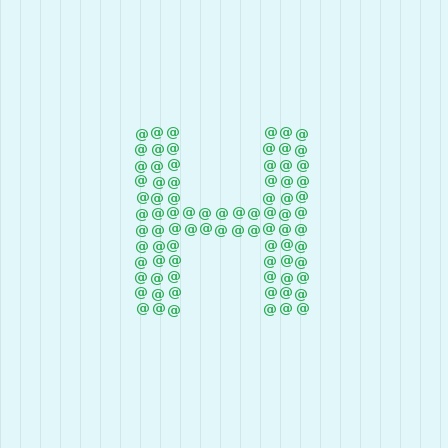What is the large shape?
The large shape is the letter H.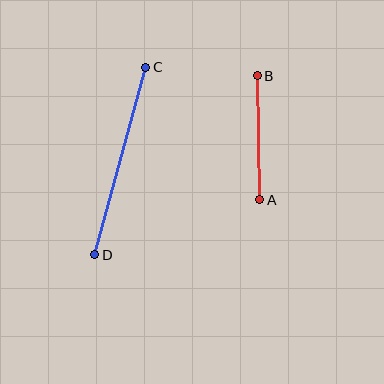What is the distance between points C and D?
The distance is approximately 194 pixels.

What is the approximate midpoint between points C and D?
The midpoint is at approximately (120, 161) pixels.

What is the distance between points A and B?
The distance is approximately 124 pixels.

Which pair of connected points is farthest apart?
Points C and D are farthest apart.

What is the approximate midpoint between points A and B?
The midpoint is at approximately (258, 138) pixels.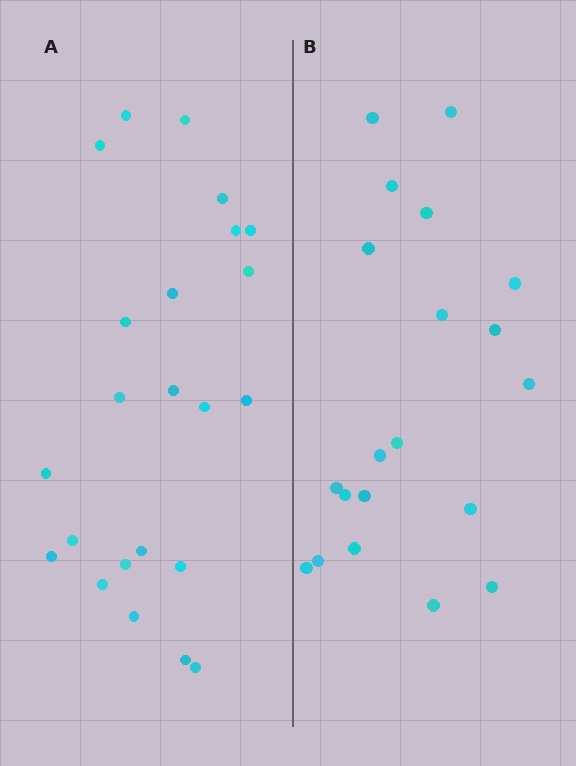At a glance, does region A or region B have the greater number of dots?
Region A (the left region) has more dots.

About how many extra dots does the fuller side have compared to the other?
Region A has just a few more — roughly 2 or 3 more dots than region B.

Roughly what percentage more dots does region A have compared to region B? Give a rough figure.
About 15% more.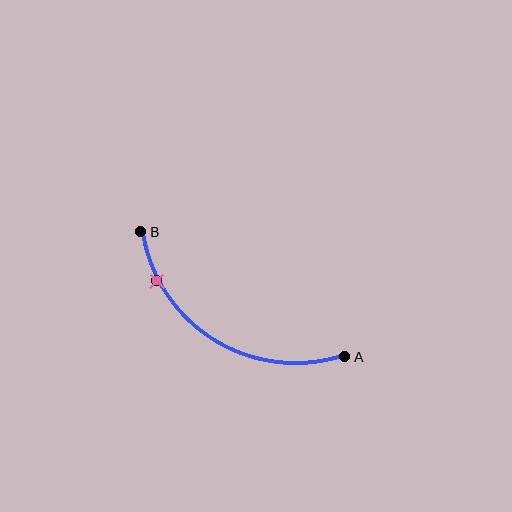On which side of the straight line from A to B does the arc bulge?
The arc bulges below the straight line connecting A and B.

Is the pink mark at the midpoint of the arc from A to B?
No. The pink mark lies on the arc but is closer to endpoint B. The arc midpoint would be at the point on the curve equidistant along the arc from both A and B.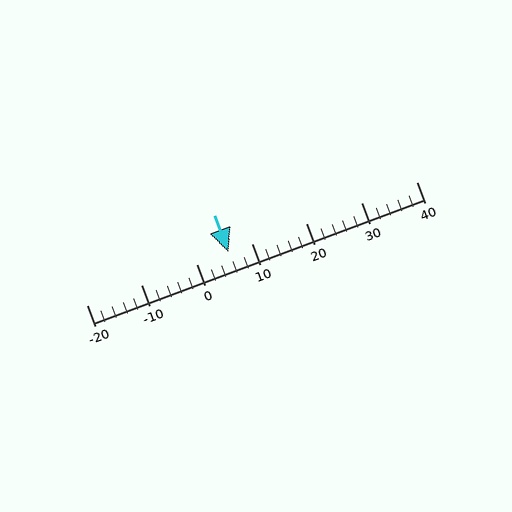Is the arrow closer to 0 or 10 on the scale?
The arrow is closer to 10.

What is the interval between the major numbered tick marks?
The major tick marks are spaced 10 units apart.